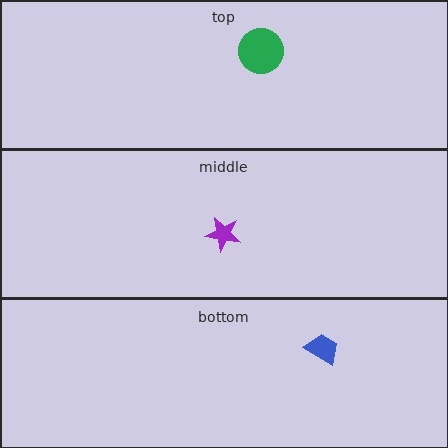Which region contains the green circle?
The top region.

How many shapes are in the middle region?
1.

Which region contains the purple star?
The middle region.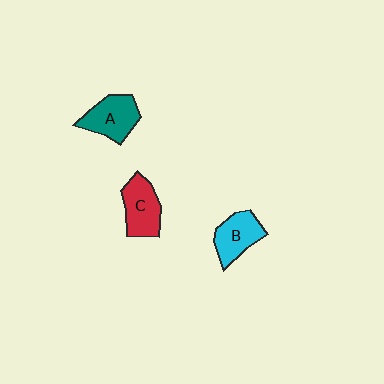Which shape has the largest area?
Shape A (teal).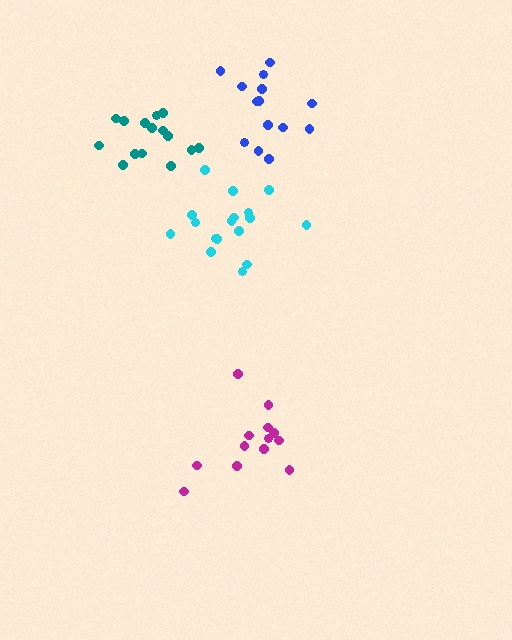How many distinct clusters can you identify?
There are 4 distinct clusters.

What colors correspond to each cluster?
The clusters are colored: magenta, cyan, teal, blue.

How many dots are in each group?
Group 1: 14 dots, Group 2: 17 dots, Group 3: 15 dots, Group 4: 14 dots (60 total).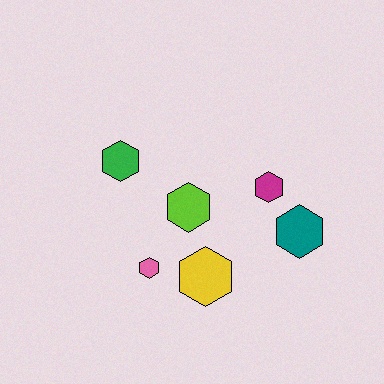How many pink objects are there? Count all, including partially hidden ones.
There is 1 pink object.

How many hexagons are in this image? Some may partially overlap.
There are 6 hexagons.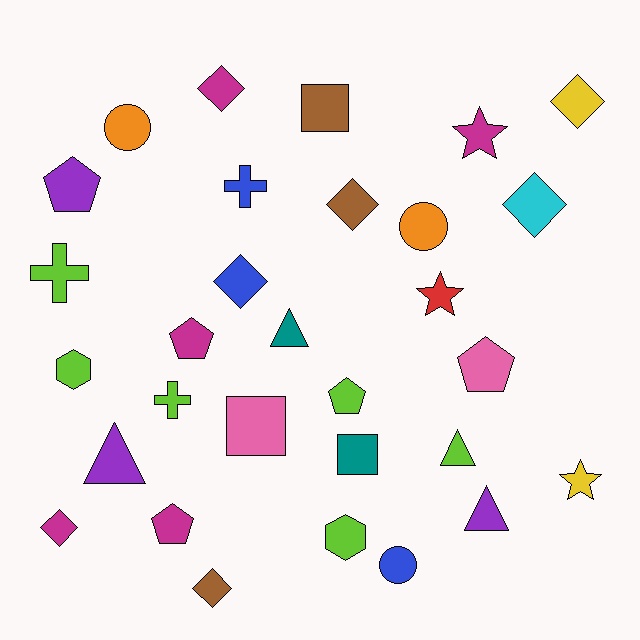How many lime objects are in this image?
There are 6 lime objects.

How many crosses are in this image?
There are 3 crosses.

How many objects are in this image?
There are 30 objects.